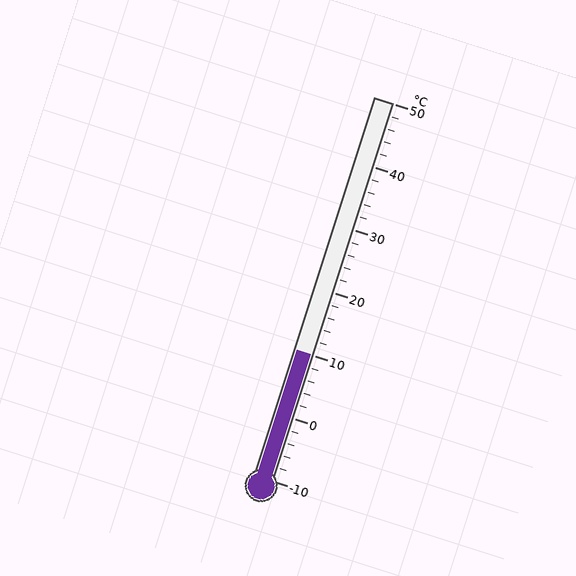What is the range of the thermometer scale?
The thermometer scale ranges from -10°C to 50°C.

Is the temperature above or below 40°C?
The temperature is below 40°C.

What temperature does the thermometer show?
The thermometer shows approximately 10°C.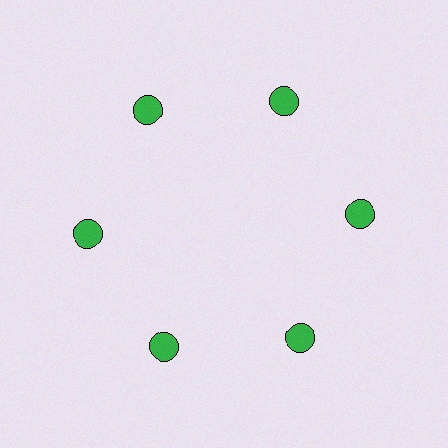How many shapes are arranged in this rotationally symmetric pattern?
There are 6 shapes, arranged in 6 groups of 1.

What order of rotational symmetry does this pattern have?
This pattern has 6-fold rotational symmetry.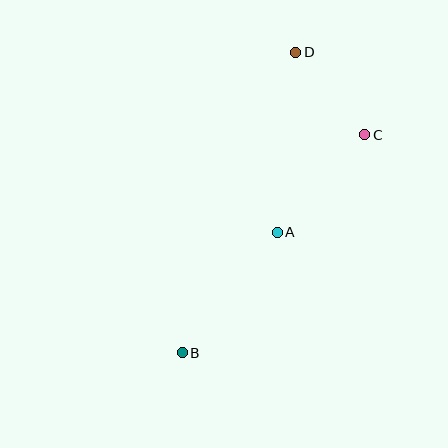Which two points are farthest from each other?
Points B and D are farthest from each other.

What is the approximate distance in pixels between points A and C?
The distance between A and C is approximately 131 pixels.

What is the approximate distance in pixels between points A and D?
The distance between A and D is approximately 181 pixels.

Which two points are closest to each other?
Points C and D are closest to each other.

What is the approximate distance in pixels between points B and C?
The distance between B and C is approximately 284 pixels.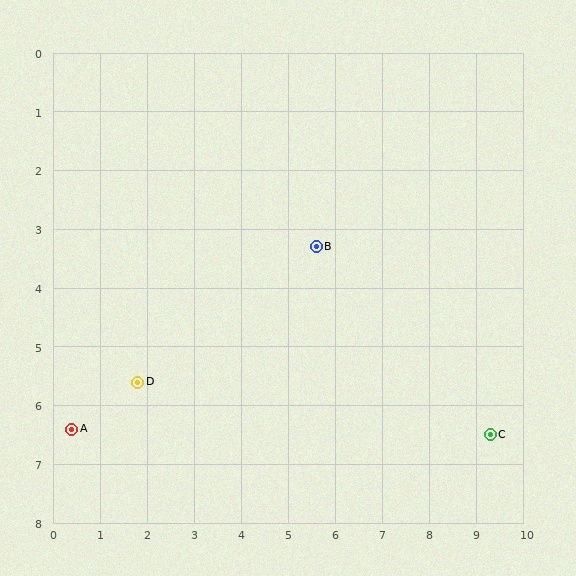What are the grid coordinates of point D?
Point D is at approximately (1.8, 5.6).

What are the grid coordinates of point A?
Point A is at approximately (0.4, 6.4).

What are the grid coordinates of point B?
Point B is at approximately (5.6, 3.3).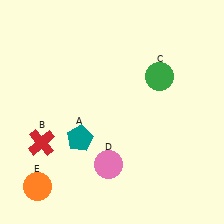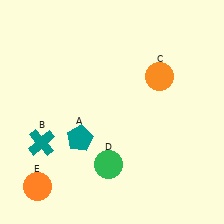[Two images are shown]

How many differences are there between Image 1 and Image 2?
There are 3 differences between the two images.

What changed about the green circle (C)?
In Image 1, C is green. In Image 2, it changed to orange.